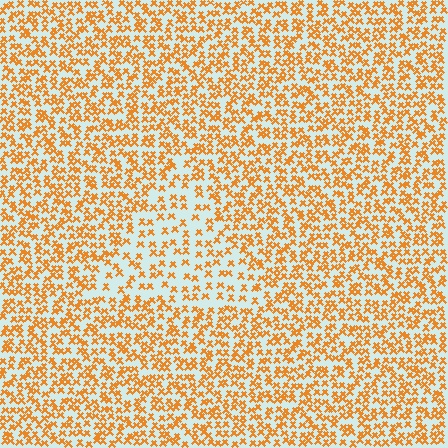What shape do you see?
I see a triangle.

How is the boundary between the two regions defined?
The boundary is defined by a change in element density (approximately 1.9x ratio). All elements are the same color, size, and shape.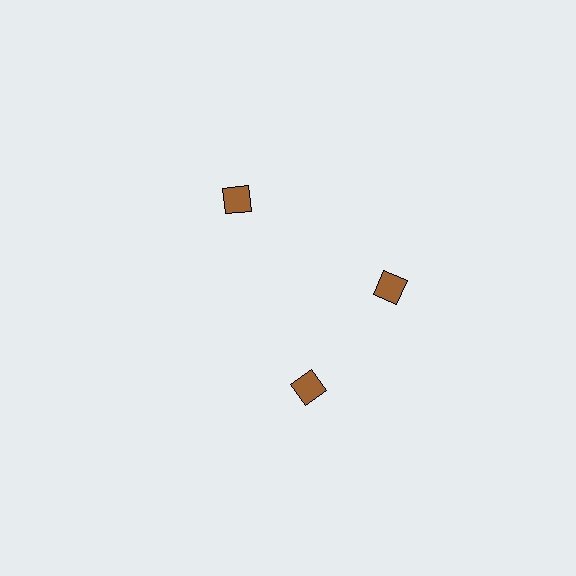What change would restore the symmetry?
The symmetry would be restored by rotating it back into even spacing with its neighbors so that all 3 diamonds sit at equal angles and equal distance from the center.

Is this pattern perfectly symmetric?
No. The 3 brown diamonds are arranged in a ring, but one element near the 7 o'clock position is rotated out of alignment along the ring, breaking the 3-fold rotational symmetry.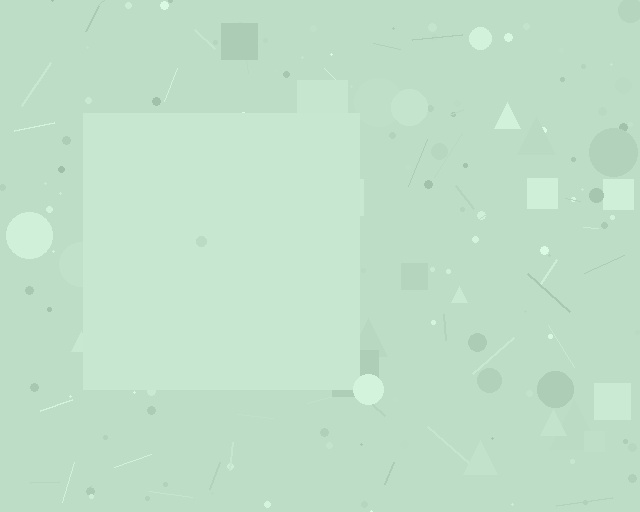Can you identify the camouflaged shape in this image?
The camouflaged shape is a square.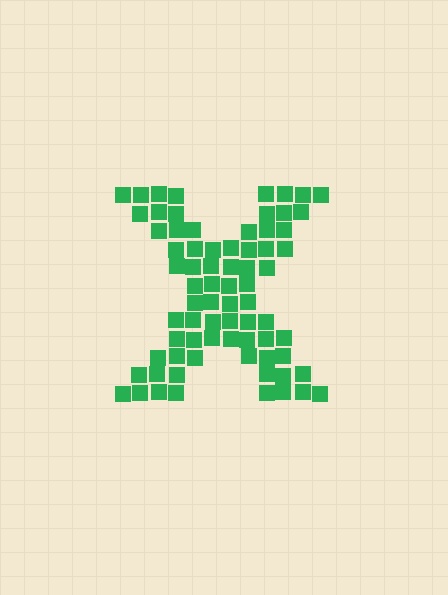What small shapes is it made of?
It is made of small squares.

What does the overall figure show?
The overall figure shows the letter X.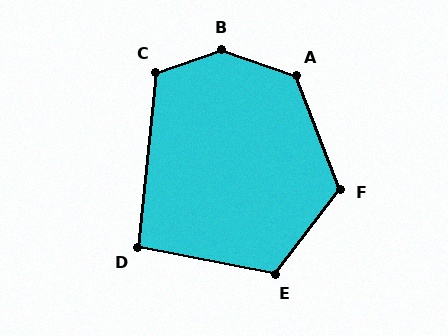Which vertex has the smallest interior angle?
D, at approximately 95 degrees.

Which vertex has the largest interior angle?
B, at approximately 143 degrees.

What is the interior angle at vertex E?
Approximately 116 degrees (obtuse).